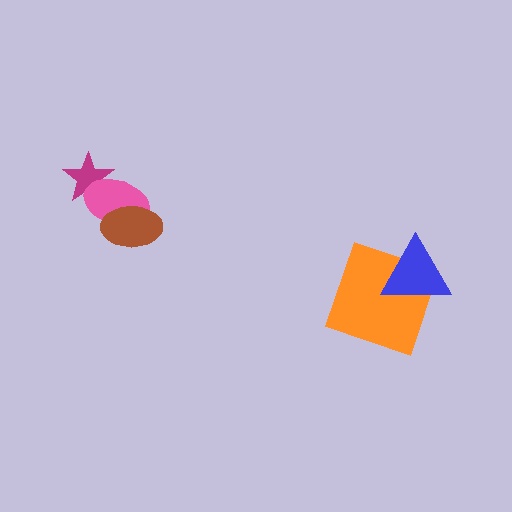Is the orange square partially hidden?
Yes, it is partially covered by another shape.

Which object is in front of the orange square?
The blue triangle is in front of the orange square.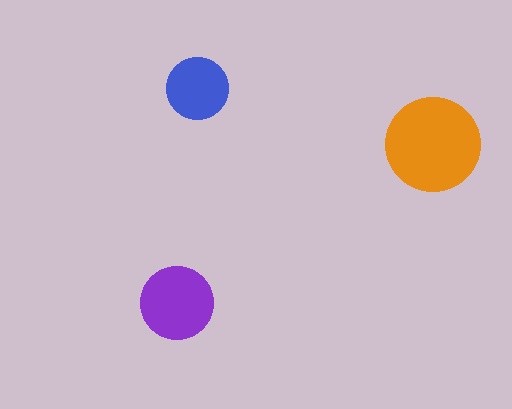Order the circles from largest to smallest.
the orange one, the purple one, the blue one.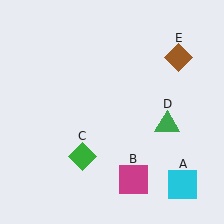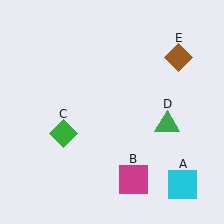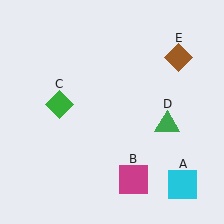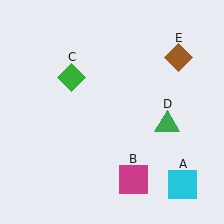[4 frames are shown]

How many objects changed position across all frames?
1 object changed position: green diamond (object C).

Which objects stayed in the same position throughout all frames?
Cyan square (object A) and magenta square (object B) and green triangle (object D) and brown diamond (object E) remained stationary.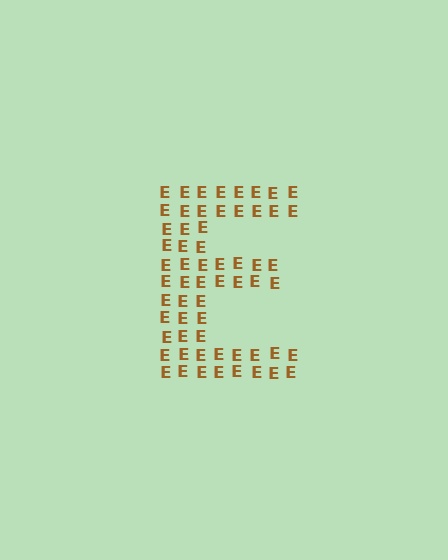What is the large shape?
The large shape is the letter E.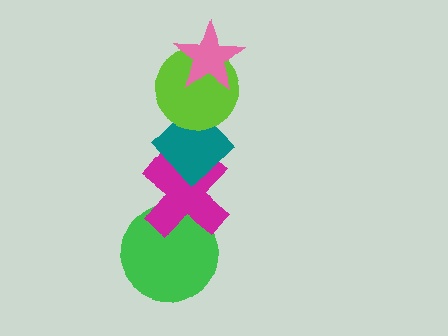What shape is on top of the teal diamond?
The lime circle is on top of the teal diamond.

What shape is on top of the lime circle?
The pink star is on top of the lime circle.